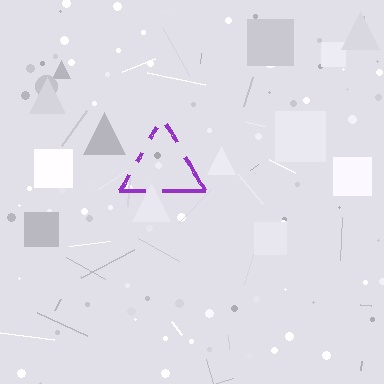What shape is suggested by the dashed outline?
The dashed outline suggests a triangle.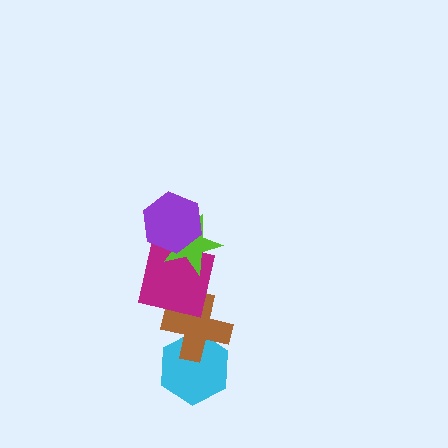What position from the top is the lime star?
The lime star is 2nd from the top.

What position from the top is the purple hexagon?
The purple hexagon is 1st from the top.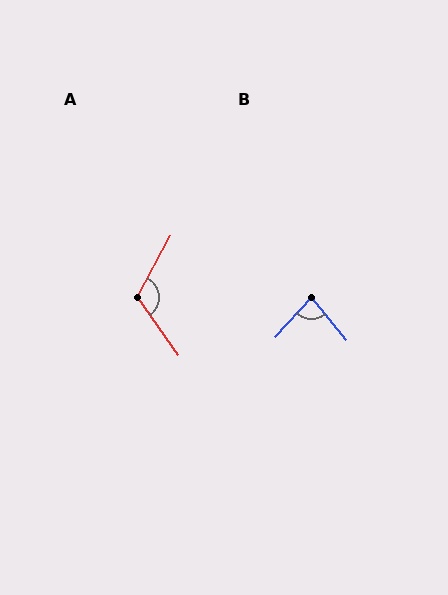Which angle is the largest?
A, at approximately 116 degrees.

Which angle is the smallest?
B, at approximately 82 degrees.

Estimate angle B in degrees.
Approximately 82 degrees.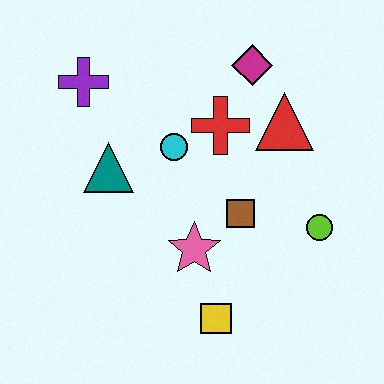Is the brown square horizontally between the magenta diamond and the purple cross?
Yes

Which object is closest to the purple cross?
The teal triangle is closest to the purple cross.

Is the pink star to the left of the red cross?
Yes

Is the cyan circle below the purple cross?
Yes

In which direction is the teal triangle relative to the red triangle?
The teal triangle is to the left of the red triangle.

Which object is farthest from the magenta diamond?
The yellow square is farthest from the magenta diamond.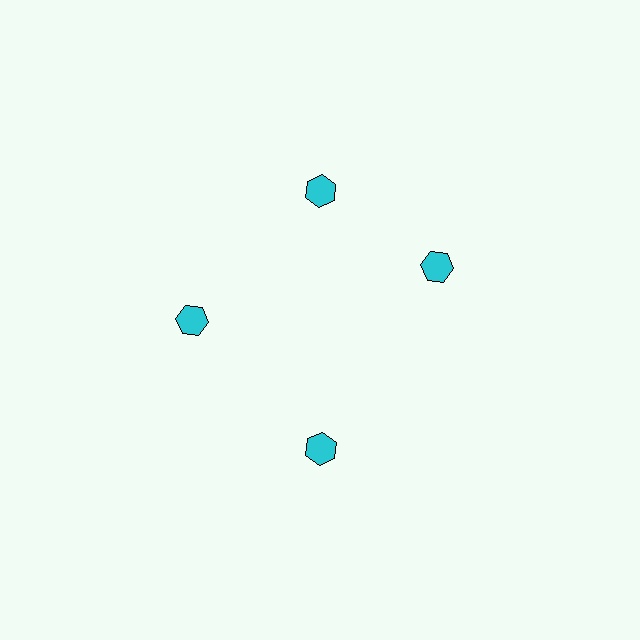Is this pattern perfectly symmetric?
No. The 4 cyan hexagons are arranged in a ring, but one element near the 3 o'clock position is rotated out of alignment along the ring, breaking the 4-fold rotational symmetry.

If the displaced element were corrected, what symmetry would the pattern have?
It would have 4-fold rotational symmetry — the pattern would map onto itself every 90 degrees.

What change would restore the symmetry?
The symmetry would be restored by rotating it back into even spacing with its neighbors so that all 4 hexagons sit at equal angles and equal distance from the center.